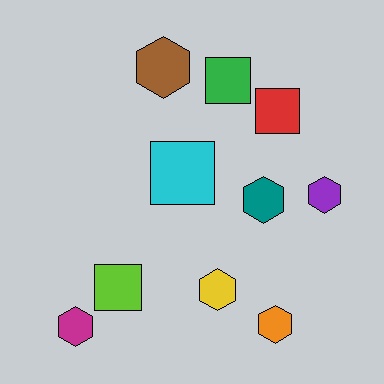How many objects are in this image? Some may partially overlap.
There are 10 objects.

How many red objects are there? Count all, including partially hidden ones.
There is 1 red object.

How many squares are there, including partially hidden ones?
There are 4 squares.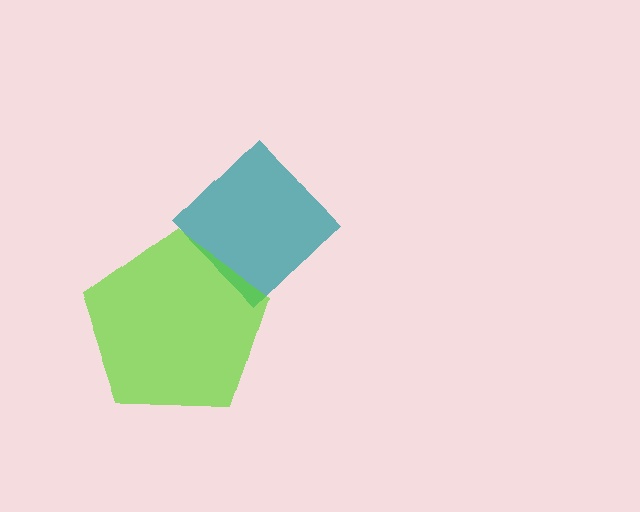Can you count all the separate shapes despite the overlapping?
Yes, there are 2 separate shapes.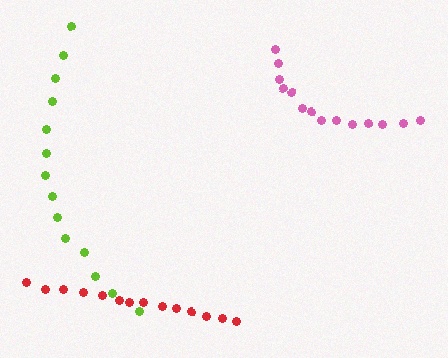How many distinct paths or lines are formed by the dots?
There are 3 distinct paths.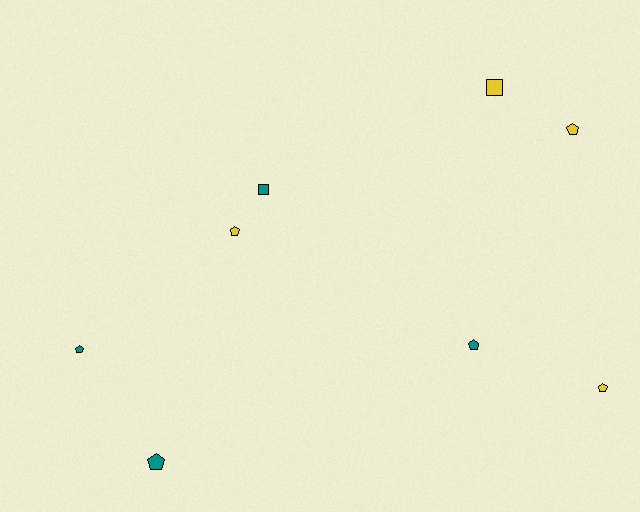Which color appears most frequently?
Teal, with 4 objects.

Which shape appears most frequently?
Pentagon, with 6 objects.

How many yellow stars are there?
There are no yellow stars.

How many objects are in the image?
There are 8 objects.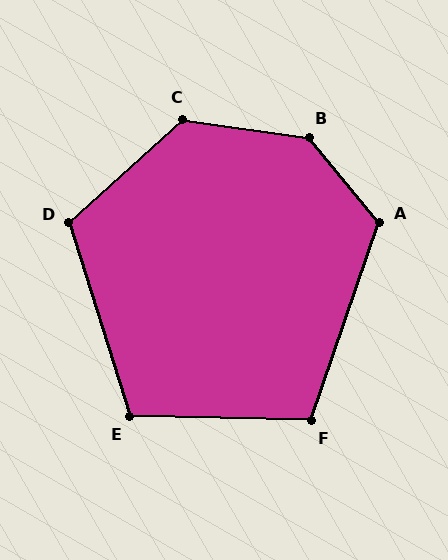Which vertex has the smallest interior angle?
F, at approximately 108 degrees.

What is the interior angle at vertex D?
Approximately 115 degrees (obtuse).